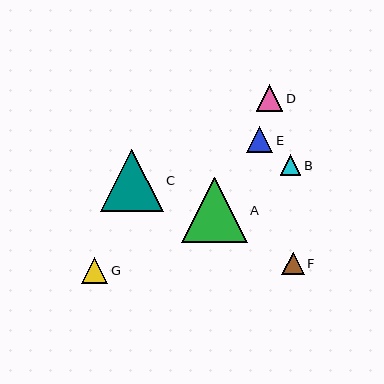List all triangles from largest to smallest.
From largest to smallest: A, C, G, D, E, F, B.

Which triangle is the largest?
Triangle A is the largest with a size of approximately 66 pixels.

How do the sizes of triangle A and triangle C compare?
Triangle A and triangle C are approximately the same size.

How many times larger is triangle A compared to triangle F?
Triangle A is approximately 2.9 times the size of triangle F.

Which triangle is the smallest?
Triangle B is the smallest with a size of approximately 21 pixels.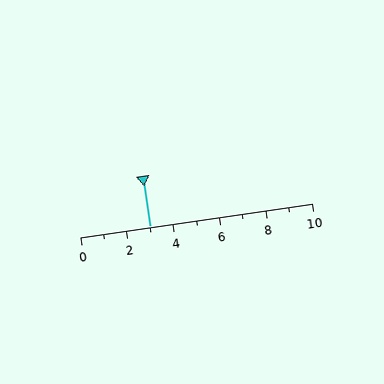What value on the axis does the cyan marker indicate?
The marker indicates approximately 3.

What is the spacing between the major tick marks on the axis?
The major ticks are spaced 2 apart.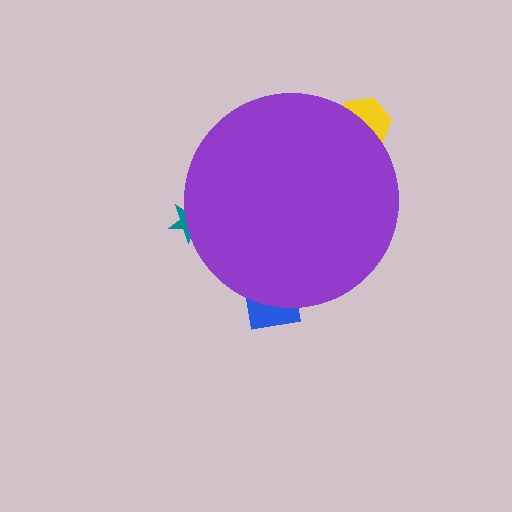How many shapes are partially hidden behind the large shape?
3 shapes are partially hidden.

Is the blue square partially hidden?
Yes, the blue square is partially hidden behind the purple circle.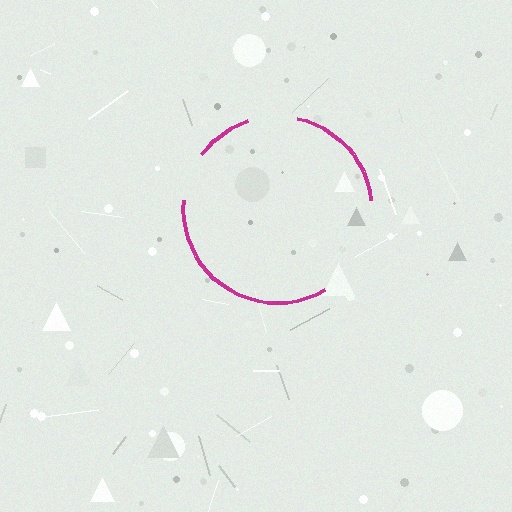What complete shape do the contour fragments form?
The contour fragments form a circle.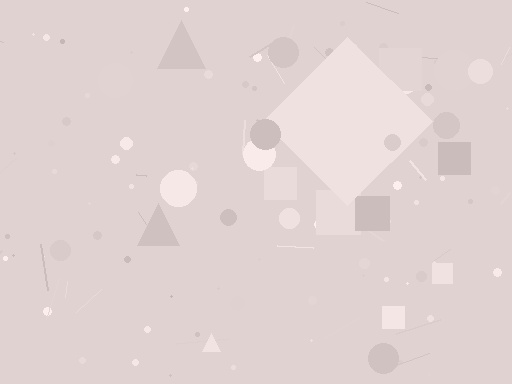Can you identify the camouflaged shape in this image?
The camouflaged shape is a diamond.